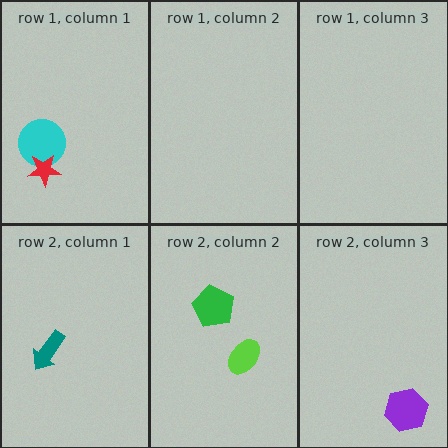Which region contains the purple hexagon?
The row 2, column 3 region.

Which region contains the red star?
The row 1, column 1 region.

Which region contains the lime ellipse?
The row 2, column 2 region.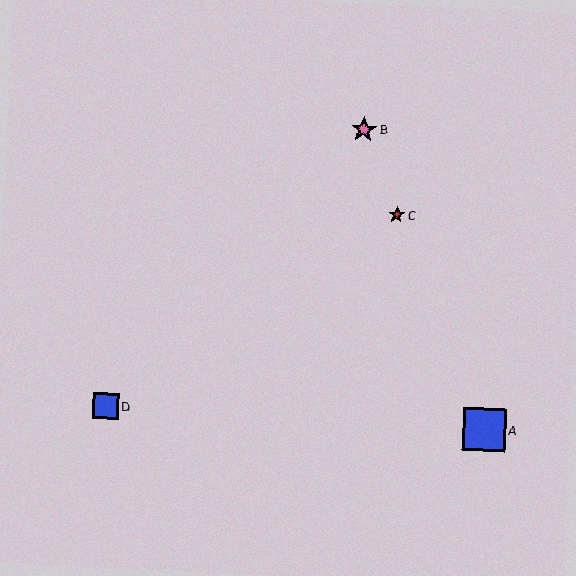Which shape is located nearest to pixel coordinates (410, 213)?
The red star (labeled C) at (397, 215) is nearest to that location.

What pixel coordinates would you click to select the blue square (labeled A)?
Click at (484, 429) to select the blue square A.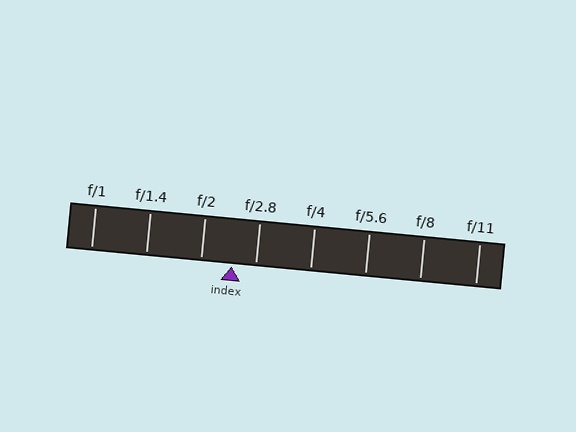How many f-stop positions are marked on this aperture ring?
There are 8 f-stop positions marked.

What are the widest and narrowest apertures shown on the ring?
The widest aperture shown is f/1 and the narrowest is f/11.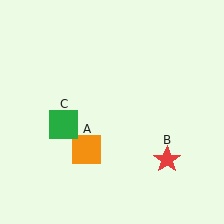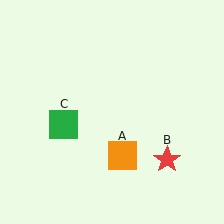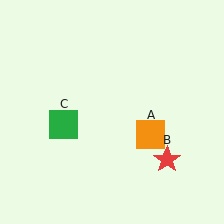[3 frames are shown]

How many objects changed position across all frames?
1 object changed position: orange square (object A).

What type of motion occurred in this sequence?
The orange square (object A) rotated counterclockwise around the center of the scene.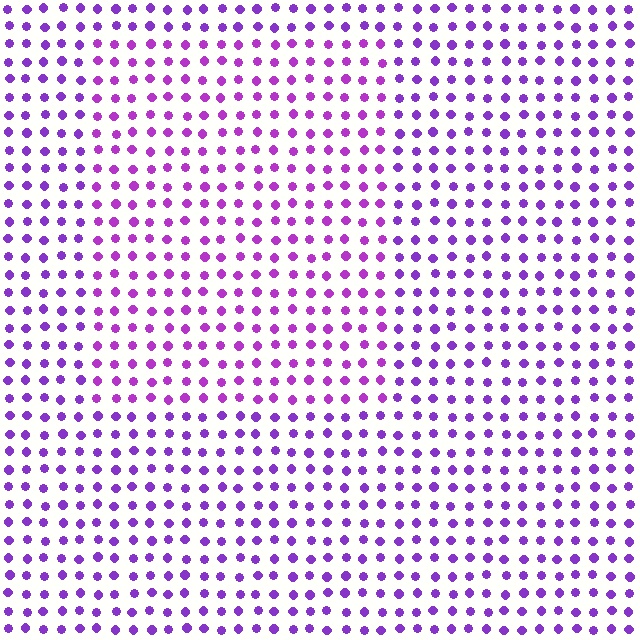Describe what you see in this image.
The image is filled with small purple elements in a uniform arrangement. A rectangle-shaped region is visible where the elements are tinted to a slightly different hue, forming a subtle color boundary.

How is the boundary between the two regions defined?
The boundary is defined purely by a slight shift in hue (about 19 degrees). Spacing, size, and orientation are identical on both sides.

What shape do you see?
I see a rectangle.